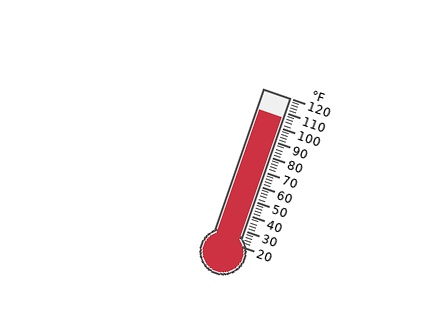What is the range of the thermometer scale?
The thermometer scale ranges from 20°F to 120°F.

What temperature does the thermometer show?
The thermometer shows approximately 106°F.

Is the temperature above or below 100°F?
The temperature is above 100°F.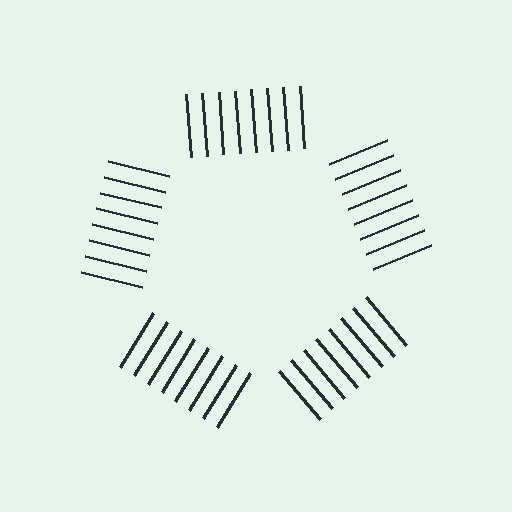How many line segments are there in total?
40 — 8 along each of the 5 edges.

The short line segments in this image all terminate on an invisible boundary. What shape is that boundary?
An illusory pentagon — the line segments terminate on its edges but no continuous stroke is drawn.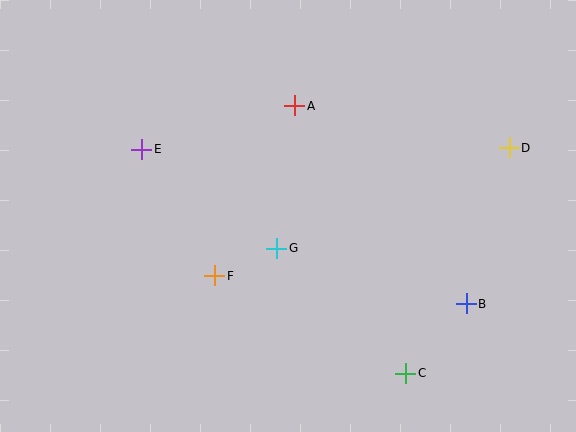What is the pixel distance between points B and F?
The distance between B and F is 253 pixels.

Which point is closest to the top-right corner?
Point D is closest to the top-right corner.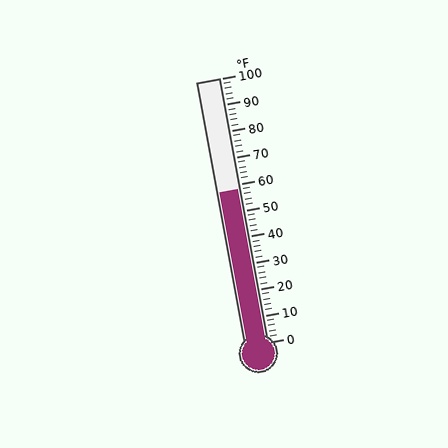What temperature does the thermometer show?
The thermometer shows approximately 58°F.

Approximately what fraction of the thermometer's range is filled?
The thermometer is filled to approximately 60% of its range.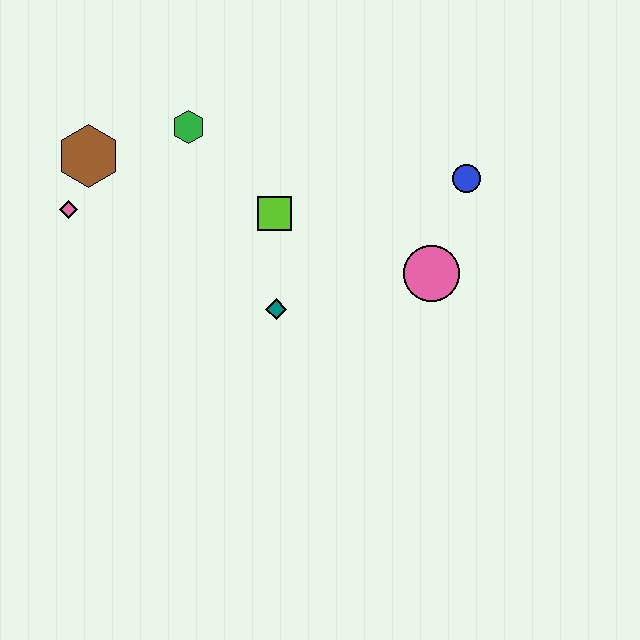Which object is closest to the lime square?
The teal diamond is closest to the lime square.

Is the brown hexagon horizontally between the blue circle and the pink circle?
No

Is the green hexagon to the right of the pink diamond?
Yes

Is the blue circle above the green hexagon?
No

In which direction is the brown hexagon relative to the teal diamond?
The brown hexagon is to the left of the teal diamond.